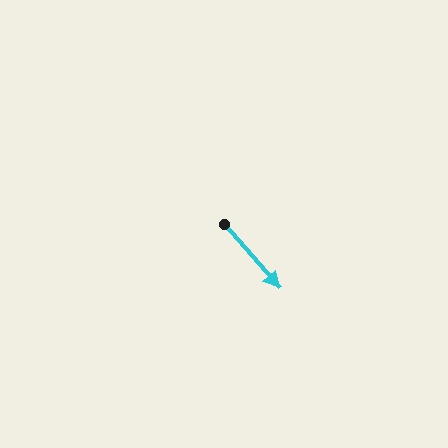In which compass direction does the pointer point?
Southeast.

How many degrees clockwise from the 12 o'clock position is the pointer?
Approximately 139 degrees.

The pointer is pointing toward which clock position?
Roughly 5 o'clock.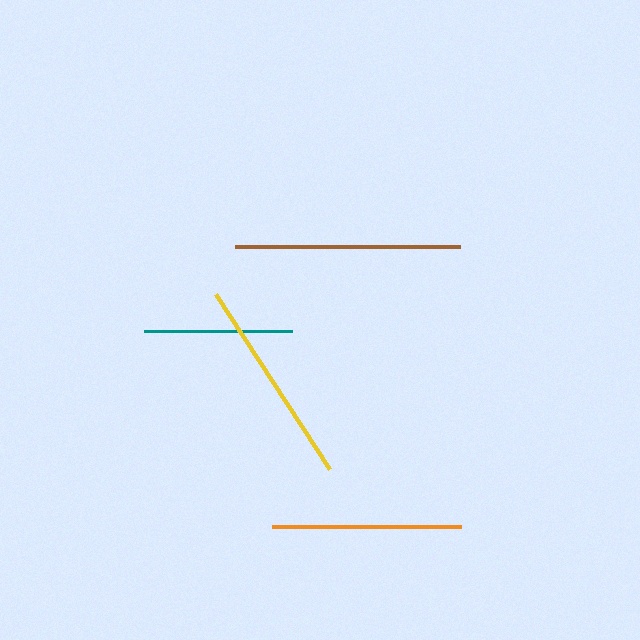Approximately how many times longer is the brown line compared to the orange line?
The brown line is approximately 1.2 times the length of the orange line.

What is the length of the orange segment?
The orange segment is approximately 189 pixels long.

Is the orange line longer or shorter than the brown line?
The brown line is longer than the orange line.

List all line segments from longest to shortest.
From longest to shortest: brown, yellow, orange, teal.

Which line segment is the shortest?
The teal line is the shortest at approximately 148 pixels.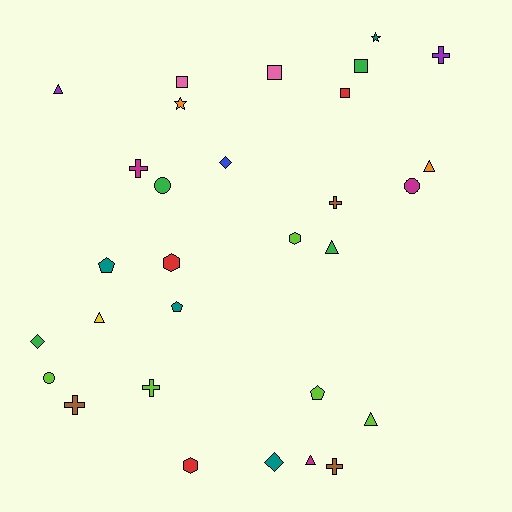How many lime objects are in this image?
There are 5 lime objects.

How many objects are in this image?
There are 30 objects.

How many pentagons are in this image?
There are 3 pentagons.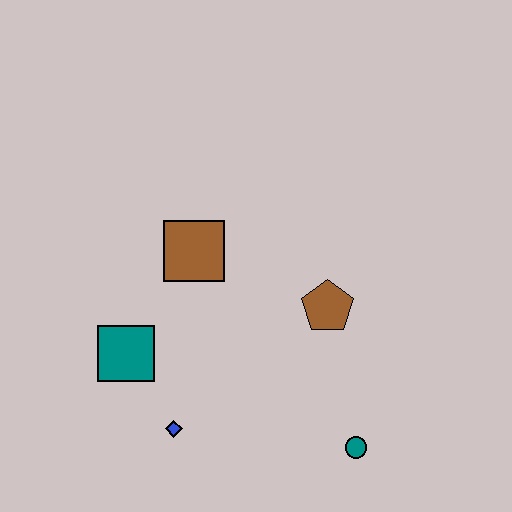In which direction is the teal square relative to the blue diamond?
The teal square is above the blue diamond.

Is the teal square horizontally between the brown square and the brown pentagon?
No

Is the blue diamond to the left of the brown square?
Yes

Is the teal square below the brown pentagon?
Yes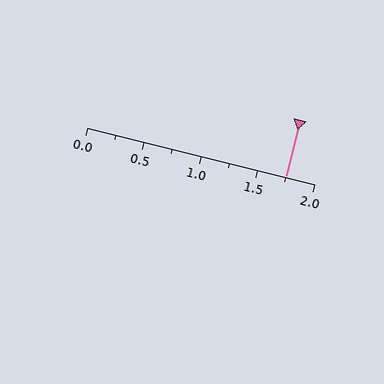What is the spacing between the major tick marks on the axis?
The major ticks are spaced 0.5 apart.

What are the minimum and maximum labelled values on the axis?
The axis runs from 0.0 to 2.0.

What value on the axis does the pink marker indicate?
The marker indicates approximately 1.75.